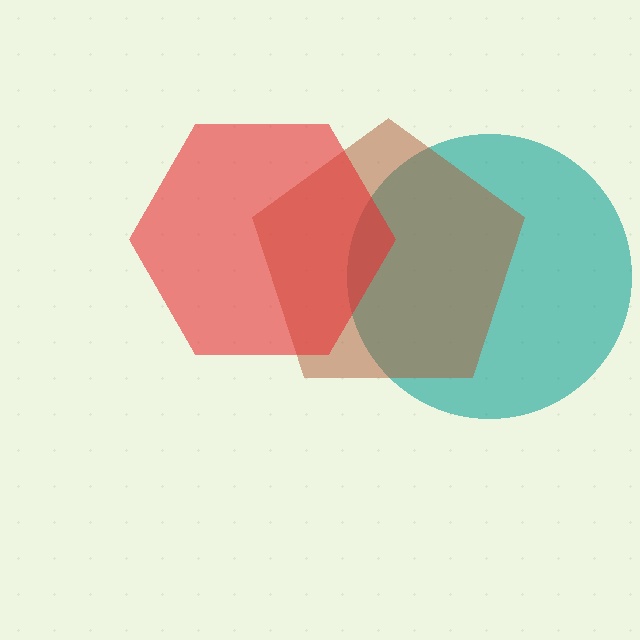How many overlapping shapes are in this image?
There are 3 overlapping shapes in the image.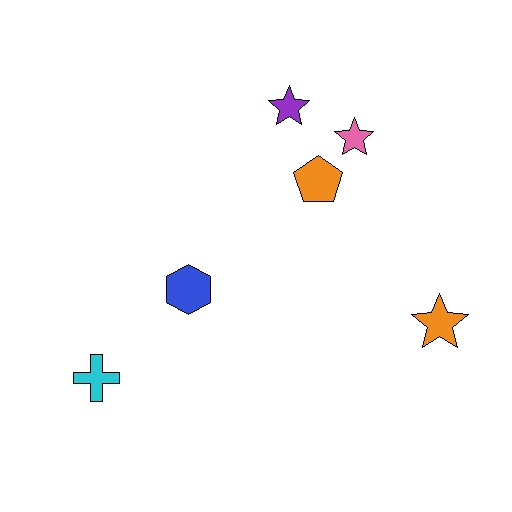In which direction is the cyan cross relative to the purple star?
The cyan cross is below the purple star.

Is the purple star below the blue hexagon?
No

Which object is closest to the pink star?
The orange pentagon is closest to the pink star.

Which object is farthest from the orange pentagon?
The cyan cross is farthest from the orange pentagon.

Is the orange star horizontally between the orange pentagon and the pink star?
No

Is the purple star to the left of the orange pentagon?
Yes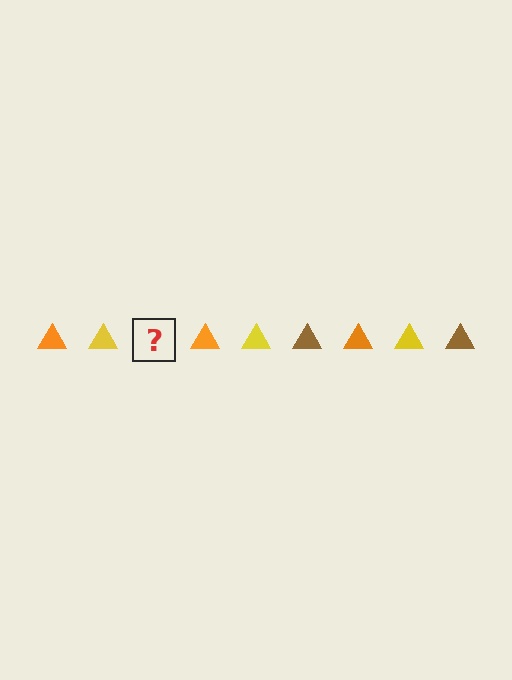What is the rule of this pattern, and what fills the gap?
The rule is that the pattern cycles through orange, yellow, brown triangles. The gap should be filled with a brown triangle.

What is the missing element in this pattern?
The missing element is a brown triangle.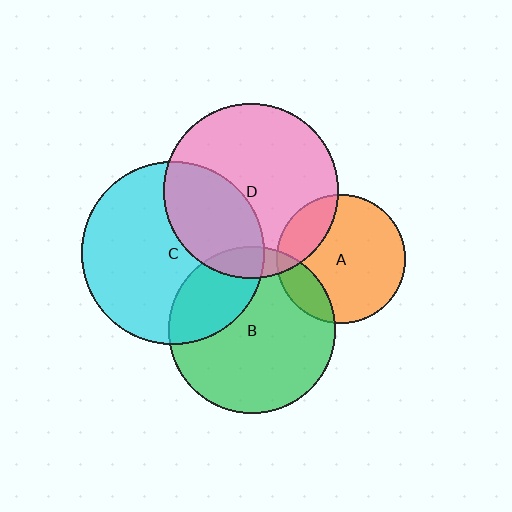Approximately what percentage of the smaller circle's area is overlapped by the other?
Approximately 10%.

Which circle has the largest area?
Circle C (cyan).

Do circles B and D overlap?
Yes.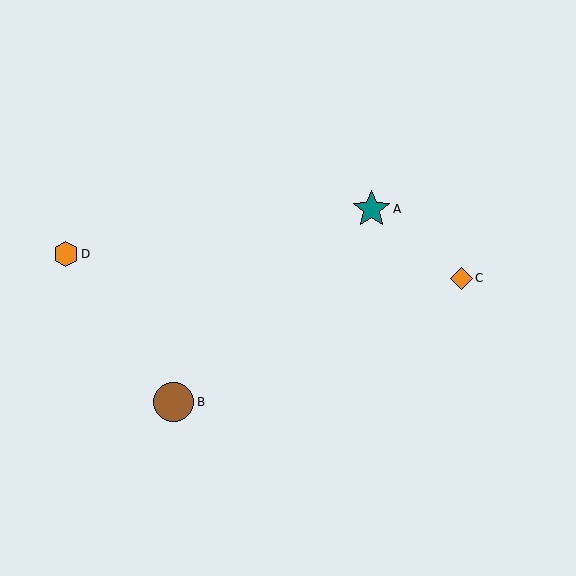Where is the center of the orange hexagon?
The center of the orange hexagon is at (66, 254).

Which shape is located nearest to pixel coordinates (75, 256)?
The orange hexagon (labeled D) at (66, 254) is nearest to that location.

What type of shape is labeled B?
Shape B is a brown circle.